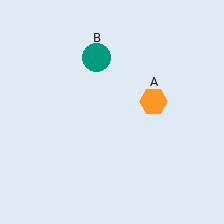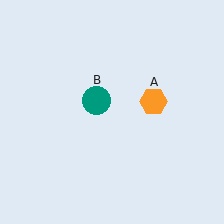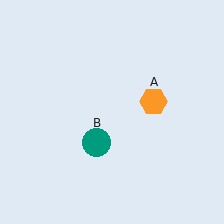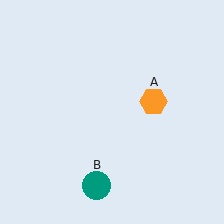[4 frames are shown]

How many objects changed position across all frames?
1 object changed position: teal circle (object B).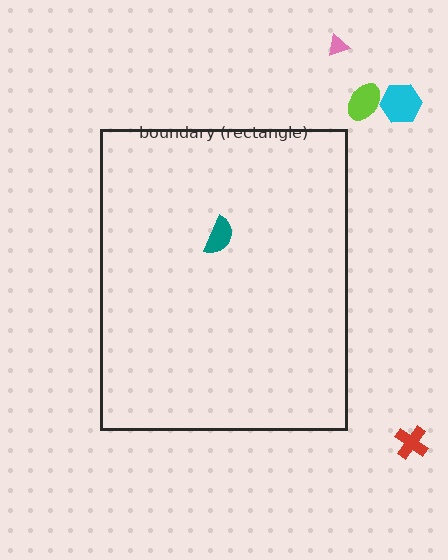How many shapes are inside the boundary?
1 inside, 4 outside.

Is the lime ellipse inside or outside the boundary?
Outside.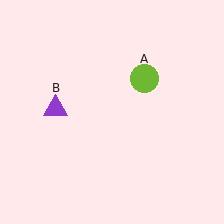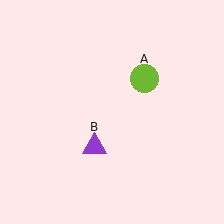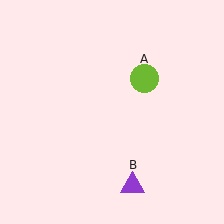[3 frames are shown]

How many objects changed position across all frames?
1 object changed position: purple triangle (object B).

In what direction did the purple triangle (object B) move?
The purple triangle (object B) moved down and to the right.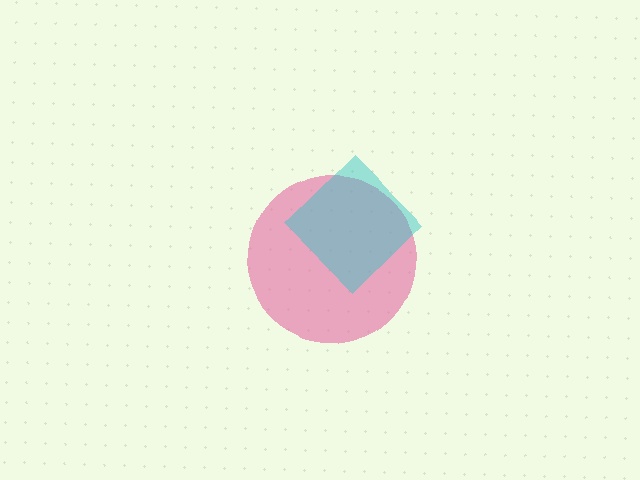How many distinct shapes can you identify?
There are 2 distinct shapes: a pink circle, a cyan diamond.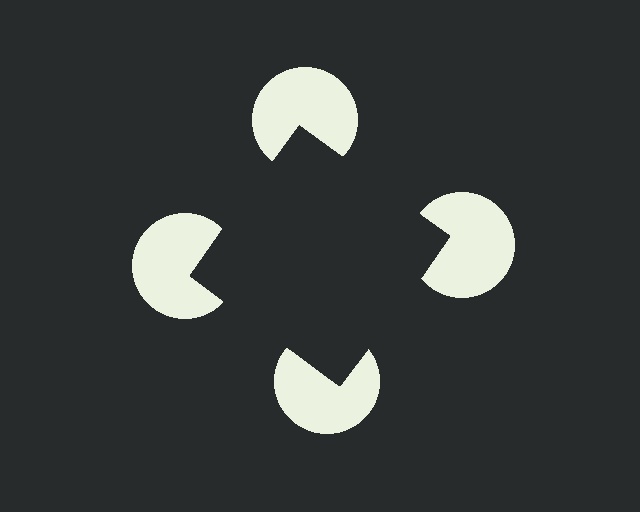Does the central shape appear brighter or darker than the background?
It typically appears slightly darker than the background, even though no actual brightness change is drawn.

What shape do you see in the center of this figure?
An illusory square — its edges are inferred from the aligned wedge cuts in the pac-man discs, not physically drawn.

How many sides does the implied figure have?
4 sides.